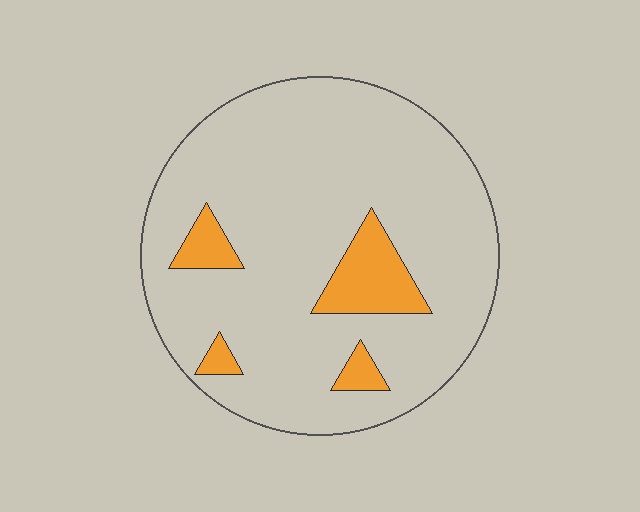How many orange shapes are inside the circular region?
4.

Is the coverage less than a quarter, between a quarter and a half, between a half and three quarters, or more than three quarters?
Less than a quarter.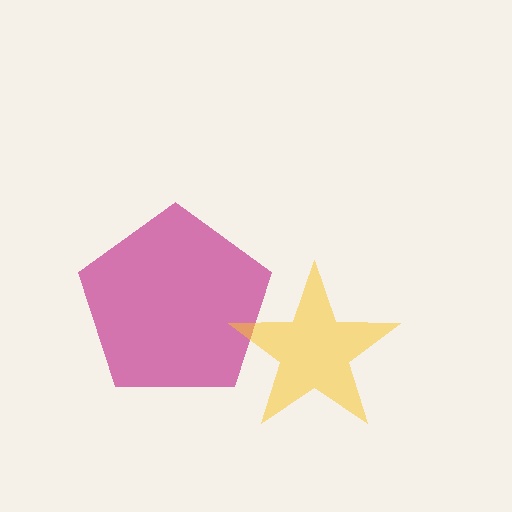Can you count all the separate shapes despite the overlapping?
Yes, there are 2 separate shapes.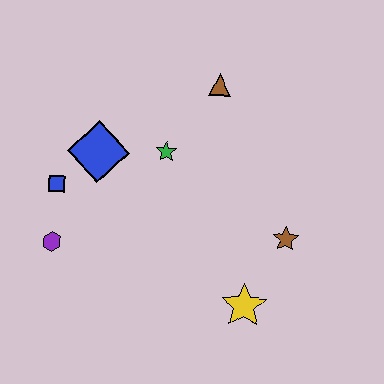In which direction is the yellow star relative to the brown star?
The yellow star is below the brown star.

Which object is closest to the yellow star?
The brown star is closest to the yellow star.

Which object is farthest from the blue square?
The brown star is farthest from the blue square.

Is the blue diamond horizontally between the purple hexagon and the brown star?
Yes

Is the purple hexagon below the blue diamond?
Yes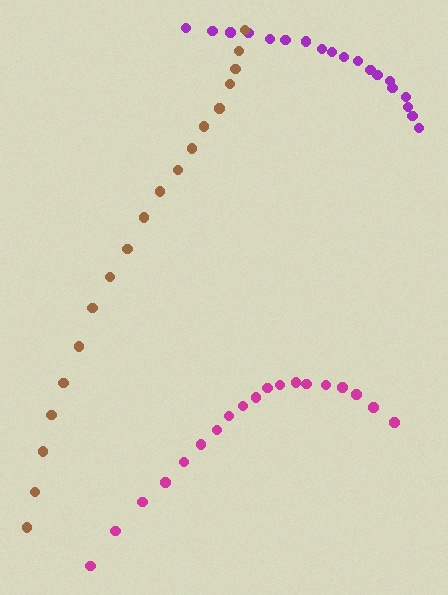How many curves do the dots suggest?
There are 3 distinct paths.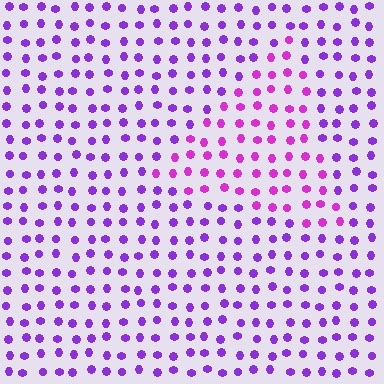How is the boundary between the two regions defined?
The boundary is defined purely by a slight shift in hue (about 30 degrees). Spacing, size, and orientation are identical on both sides.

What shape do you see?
I see a triangle.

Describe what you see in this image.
The image is filled with small purple elements in a uniform arrangement. A triangle-shaped region is visible where the elements are tinted to a slightly different hue, forming a subtle color boundary.